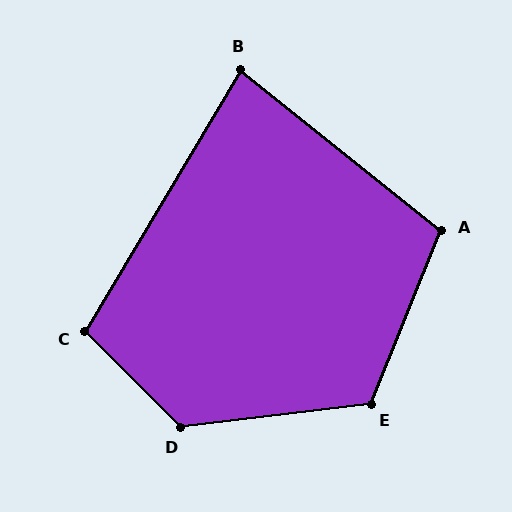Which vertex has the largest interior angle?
D, at approximately 128 degrees.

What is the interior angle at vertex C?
Approximately 104 degrees (obtuse).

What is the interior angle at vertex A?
Approximately 106 degrees (obtuse).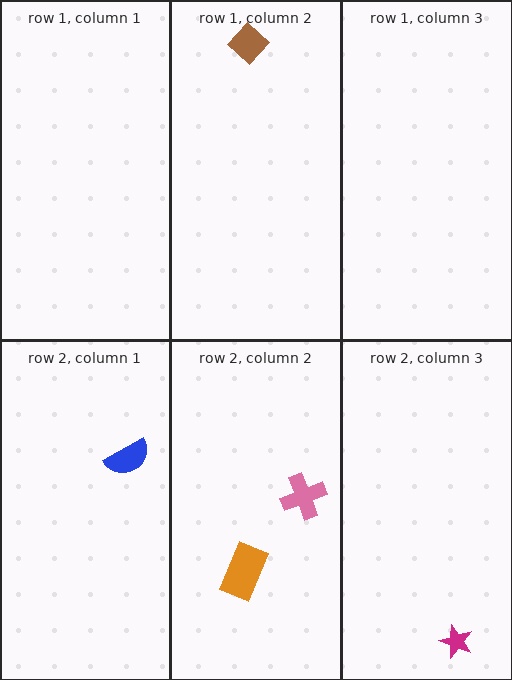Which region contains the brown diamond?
The row 1, column 2 region.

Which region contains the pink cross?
The row 2, column 2 region.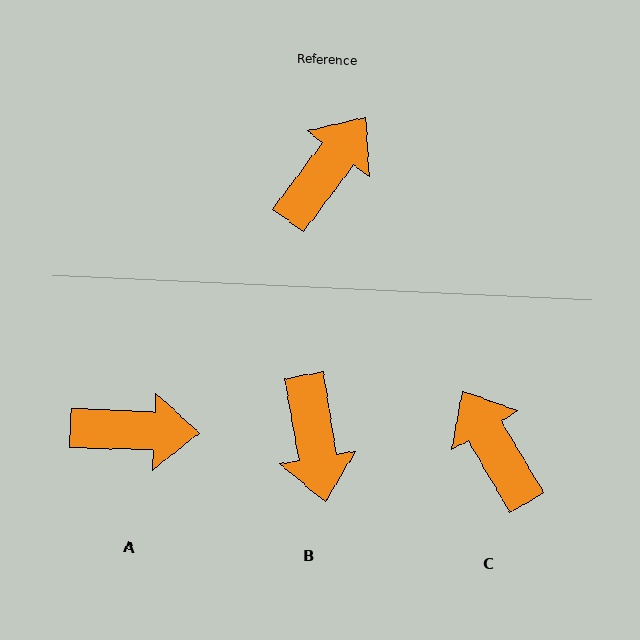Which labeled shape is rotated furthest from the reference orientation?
B, about 134 degrees away.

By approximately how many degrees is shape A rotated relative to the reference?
Approximately 56 degrees clockwise.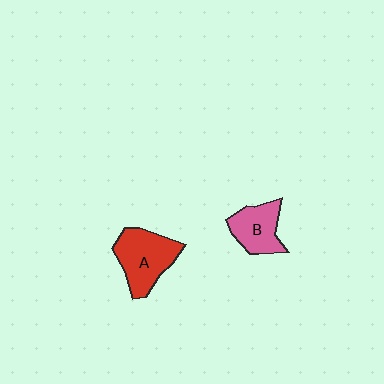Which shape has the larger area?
Shape A (red).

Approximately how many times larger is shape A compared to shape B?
Approximately 1.4 times.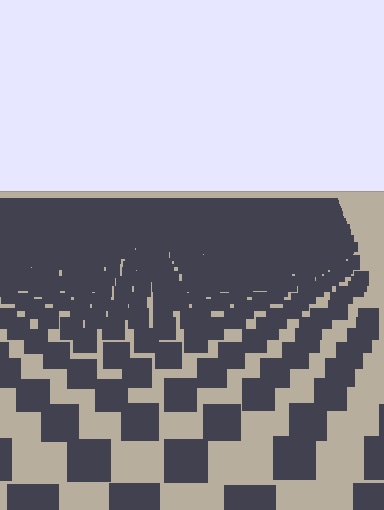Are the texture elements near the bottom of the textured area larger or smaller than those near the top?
Larger. Near the bottom, elements are closer to the viewer and appear at a bigger on-screen size.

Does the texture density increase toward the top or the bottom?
Density increases toward the top.